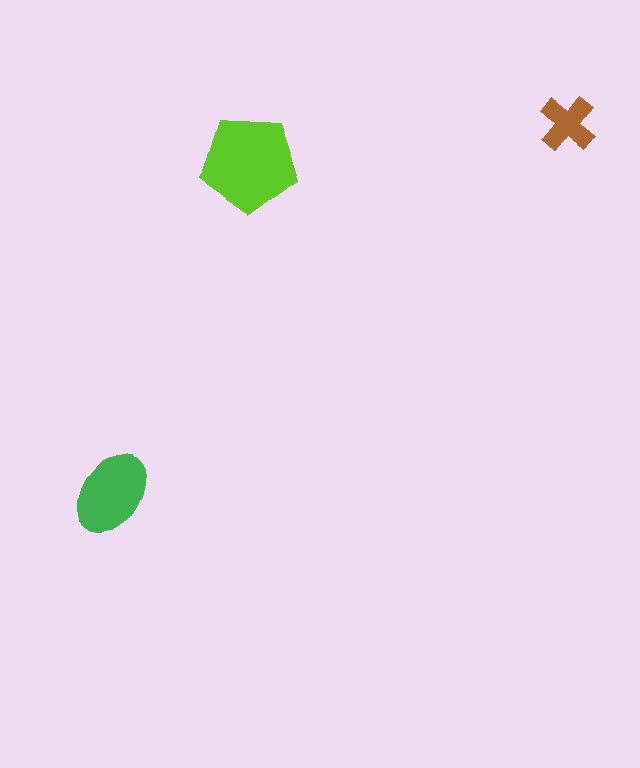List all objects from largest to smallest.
The lime pentagon, the green ellipse, the brown cross.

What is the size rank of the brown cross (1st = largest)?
3rd.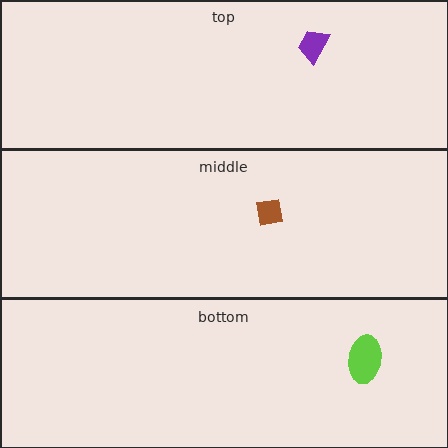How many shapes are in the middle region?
1.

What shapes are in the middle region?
The brown square.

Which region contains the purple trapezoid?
The top region.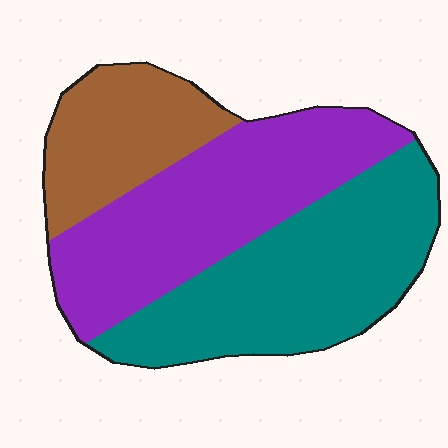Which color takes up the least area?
Brown, at roughly 20%.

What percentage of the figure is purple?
Purple covers roughly 40% of the figure.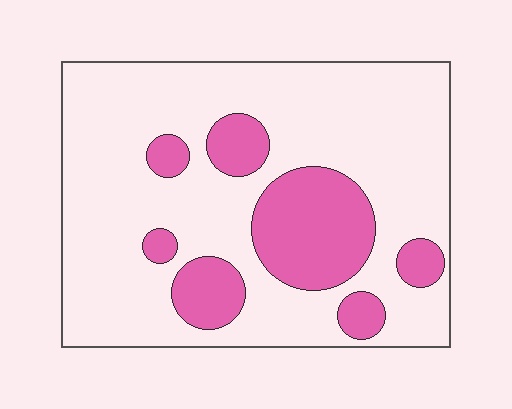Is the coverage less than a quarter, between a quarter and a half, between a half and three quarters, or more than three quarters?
Less than a quarter.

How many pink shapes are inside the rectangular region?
7.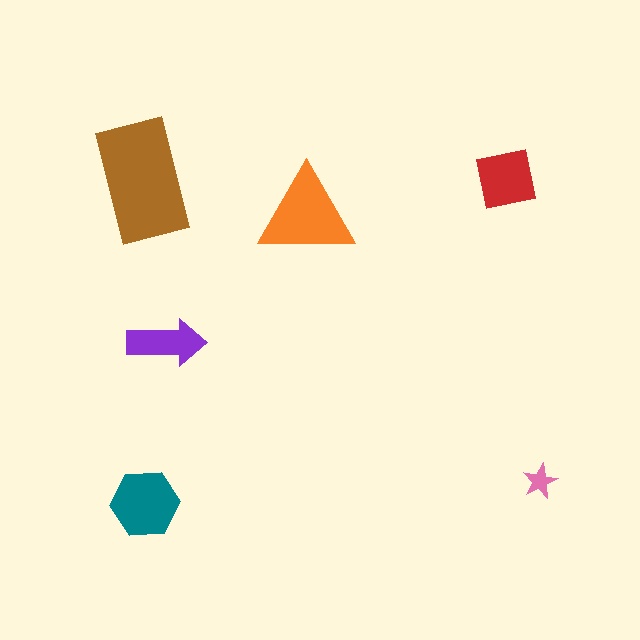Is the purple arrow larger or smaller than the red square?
Smaller.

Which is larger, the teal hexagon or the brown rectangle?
The brown rectangle.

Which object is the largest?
The brown rectangle.